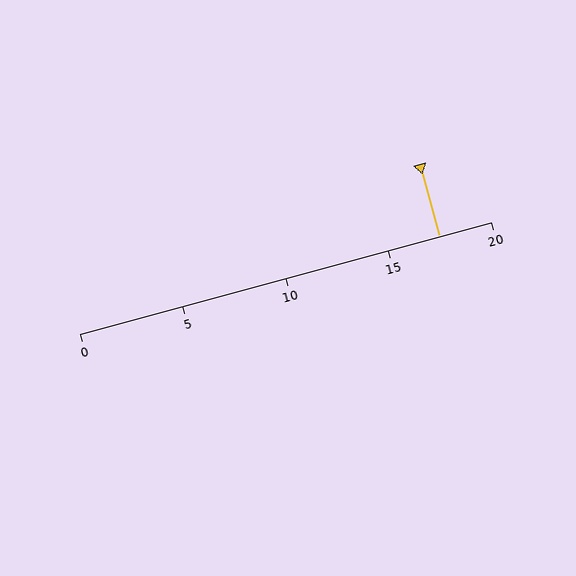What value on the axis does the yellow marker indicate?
The marker indicates approximately 17.5.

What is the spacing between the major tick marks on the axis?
The major ticks are spaced 5 apart.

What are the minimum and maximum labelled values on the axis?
The axis runs from 0 to 20.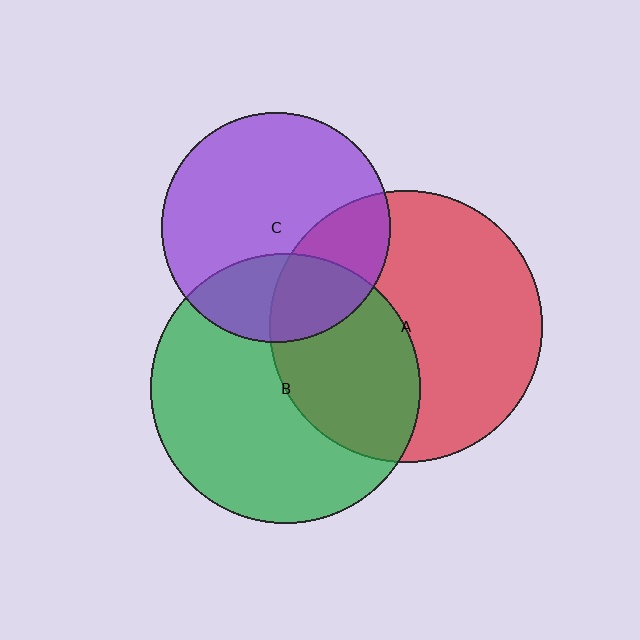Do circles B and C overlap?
Yes.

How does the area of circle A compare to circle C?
Approximately 1.4 times.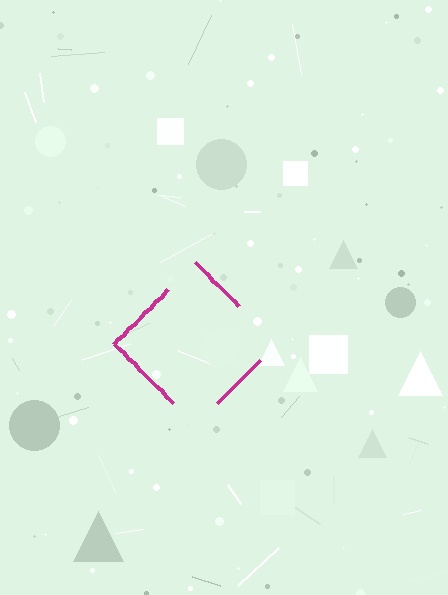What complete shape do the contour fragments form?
The contour fragments form a diamond.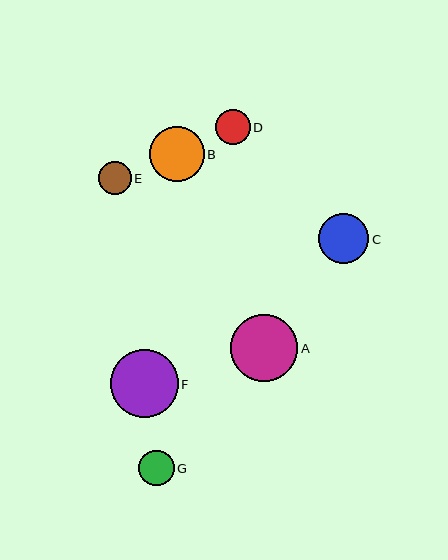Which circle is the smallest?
Circle E is the smallest with a size of approximately 33 pixels.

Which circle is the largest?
Circle F is the largest with a size of approximately 68 pixels.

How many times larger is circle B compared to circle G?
Circle B is approximately 1.5 times the size of circle G.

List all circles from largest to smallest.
From largest to smallest: F, A, B, C, G, D, E.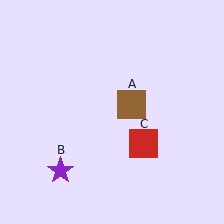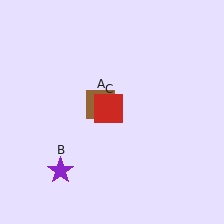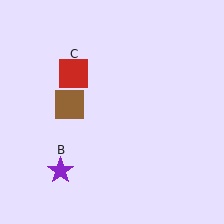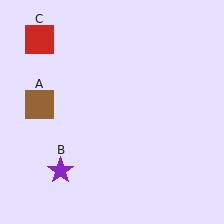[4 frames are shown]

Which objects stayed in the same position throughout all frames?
Purple star (object B) remained stationary.